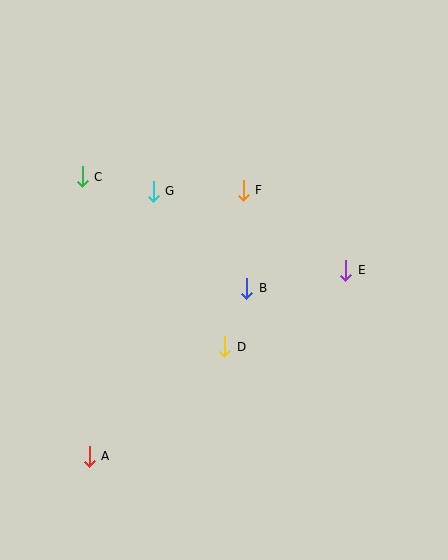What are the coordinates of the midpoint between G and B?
The midpoint between G and B is at (200, 240).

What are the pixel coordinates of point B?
Point B is at (247, 288).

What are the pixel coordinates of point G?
Point G is at (153, 191).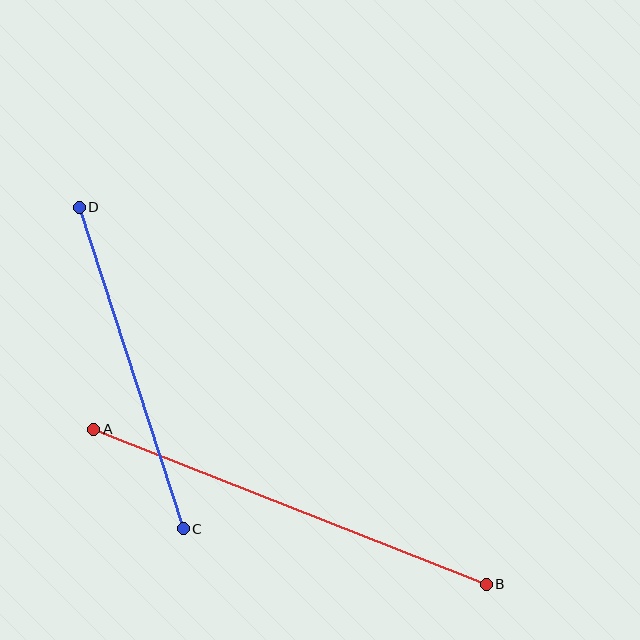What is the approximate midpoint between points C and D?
The midpoint is at approximately (131, 368) pixels.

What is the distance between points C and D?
The distance is approximately 338 pixels.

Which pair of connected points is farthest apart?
Points A and B are farthest apart.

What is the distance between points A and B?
The distance is approximately 422 pixels.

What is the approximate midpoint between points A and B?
The midpoint is at approximately (290, 507) pixels.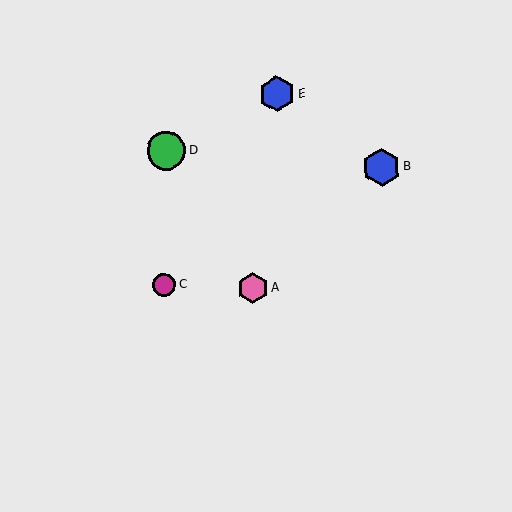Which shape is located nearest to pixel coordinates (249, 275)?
The pink hexagon (labeled A) at (253, 288) is nearest to that location.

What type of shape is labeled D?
Shape D is a green circle.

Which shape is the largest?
The green circle (labeled D) is the largest.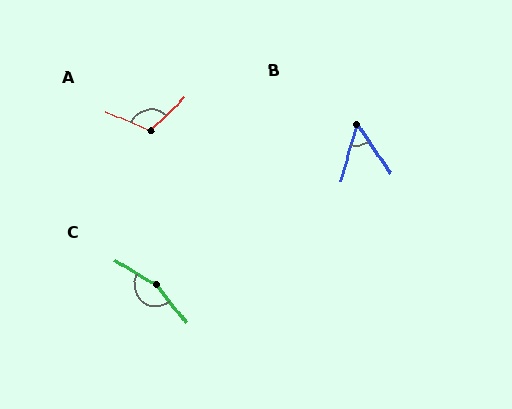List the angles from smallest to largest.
B (49°), A (114°), C (160°).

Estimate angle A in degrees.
Approximately 114 degrees.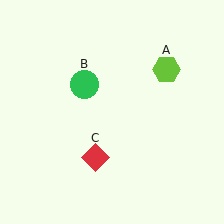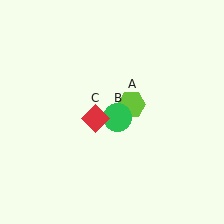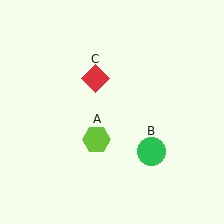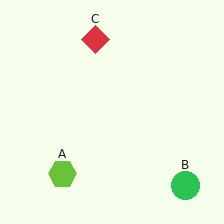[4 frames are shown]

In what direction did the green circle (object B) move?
The green circle (object B) moved down and to the right.